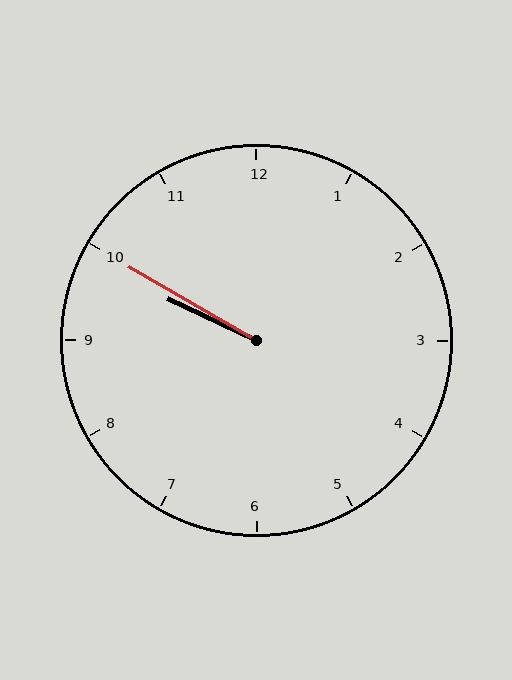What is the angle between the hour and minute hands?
Approximately 5 degrees.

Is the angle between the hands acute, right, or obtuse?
It is acute.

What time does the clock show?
9:50.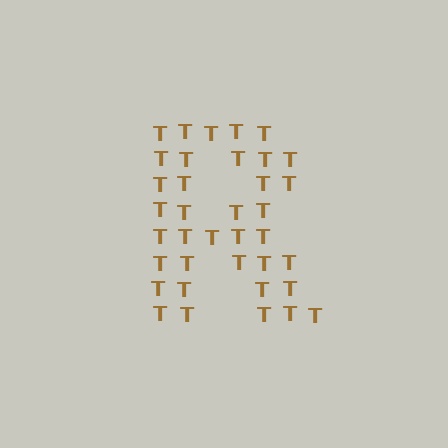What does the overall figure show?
The overall figure shows the letter R.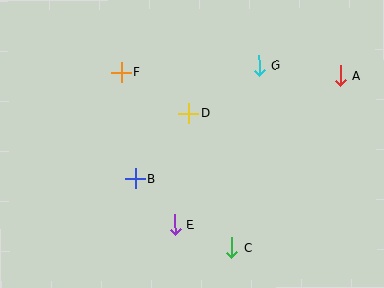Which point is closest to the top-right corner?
Point A is closest to the top-right corner.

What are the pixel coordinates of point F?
Point F is at (121, 73).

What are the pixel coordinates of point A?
Point A is at (340, 76).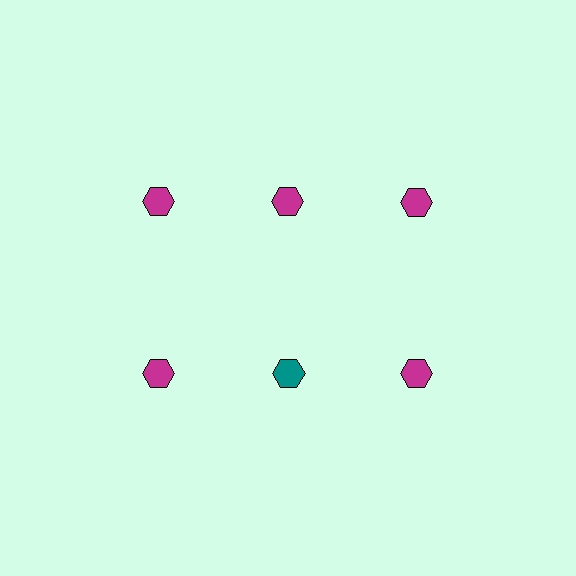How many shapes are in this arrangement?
There are 6 shapes arranged in a grid pattern.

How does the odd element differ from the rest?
It has a different color: teal instead of magenta.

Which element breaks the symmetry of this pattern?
The teal hexagon in the second row, second from left column breaks the symmetry. All other shapes are magenta hexagons.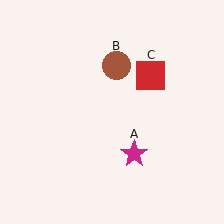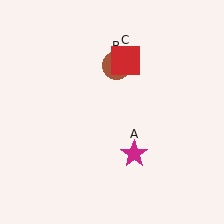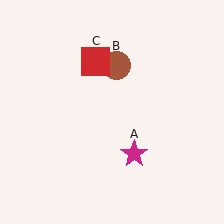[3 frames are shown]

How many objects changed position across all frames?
1 object changed position: red square (object C).